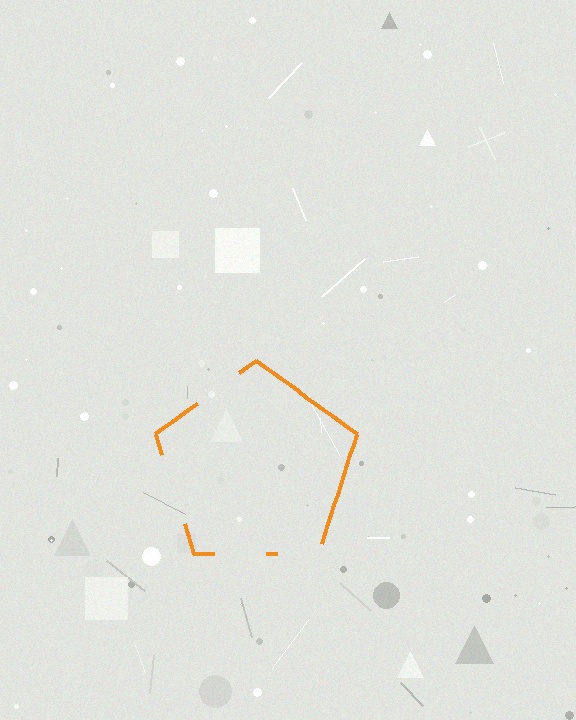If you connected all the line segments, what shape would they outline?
They would outline a pentagon.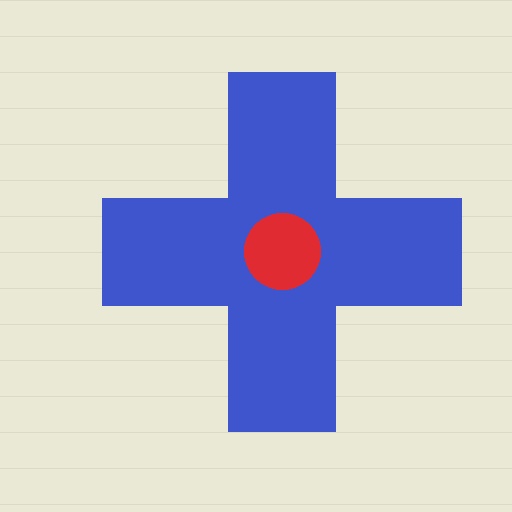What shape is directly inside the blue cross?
The red circle.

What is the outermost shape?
The blue cross.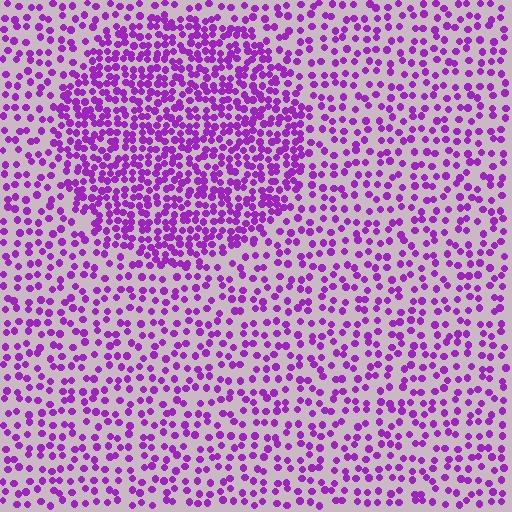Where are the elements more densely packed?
The elements are more densely packed inside the circle boundary.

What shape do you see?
I see a circle.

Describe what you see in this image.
The image contains small purple elements arranged at two different densities. A circle-shaped region is visible where the elements are more densely packed than the surrounding area.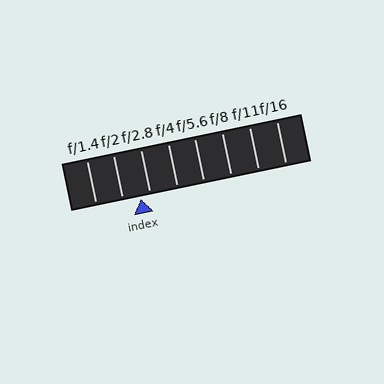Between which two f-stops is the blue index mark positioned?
The index mark is between f/2 and f/2.8.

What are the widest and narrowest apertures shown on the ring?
The widest aperture shown is f/1.4 and the narrowest is f/16.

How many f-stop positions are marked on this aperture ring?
There are 8 f-stop positions marked.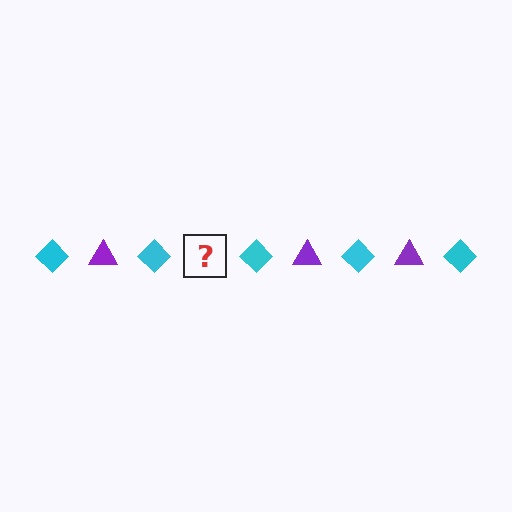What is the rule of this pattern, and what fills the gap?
The rule is that the pattern alternates between cyan diamond and purple triangle. The gap should be filled with a purple triangle.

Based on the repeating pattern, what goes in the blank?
The blank should be a purple triangle.